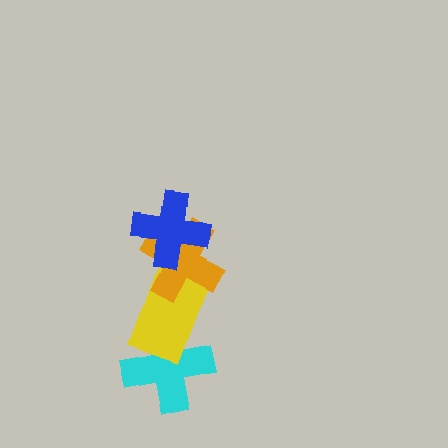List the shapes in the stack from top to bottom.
From top to bottom: the blue cross, the orange cross, the yellow rectangle, the cyan cross.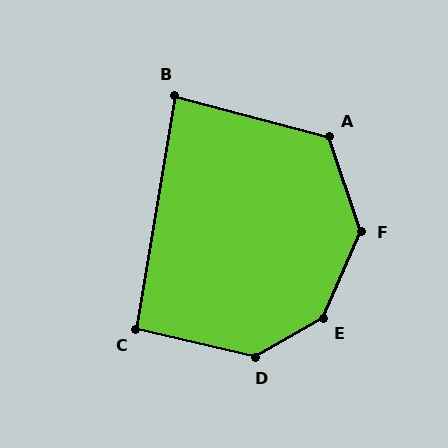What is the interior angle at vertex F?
Approximately 138 degrees (obtuse).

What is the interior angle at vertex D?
Approximately 137 degrees (obtuse).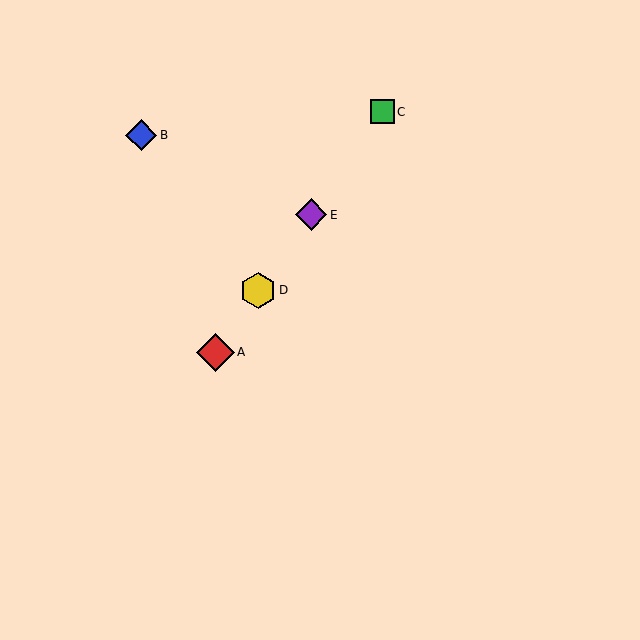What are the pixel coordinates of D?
Object D is at (258, 290).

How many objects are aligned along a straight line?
4 objects (A, C, D, E) are aligned along a straight line.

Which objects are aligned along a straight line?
Objects A, C, D, E are aligned along a straight line.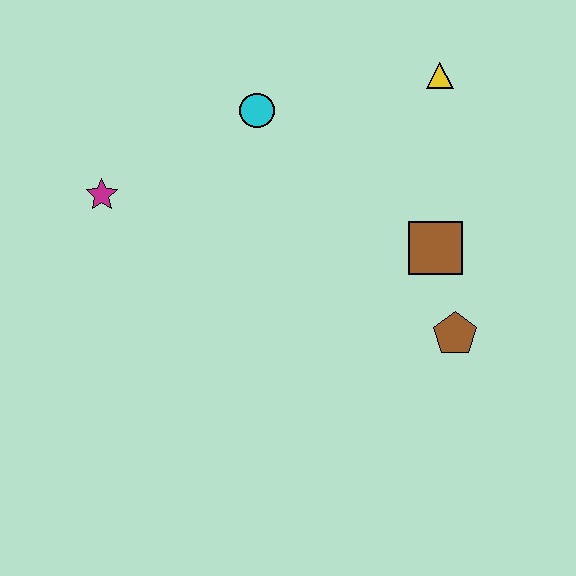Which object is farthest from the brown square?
The magenta star is farthest from the brown square.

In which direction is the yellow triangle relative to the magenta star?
The yellow triangle is to the right of the magenta star.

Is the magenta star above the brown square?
Yes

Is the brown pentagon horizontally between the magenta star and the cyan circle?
No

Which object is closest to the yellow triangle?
The brown square is closest to the yellow triangle.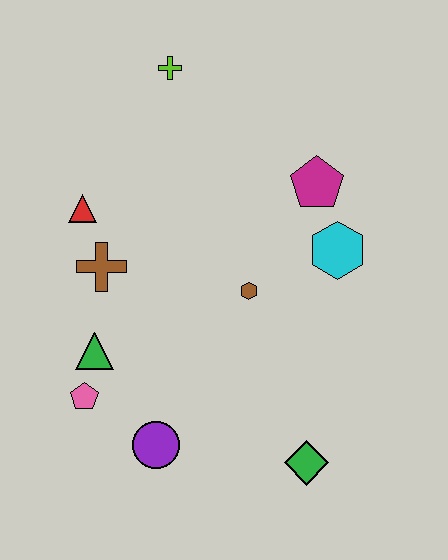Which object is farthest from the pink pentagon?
The lime cross is farthest from the pink pentagon.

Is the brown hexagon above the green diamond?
Yes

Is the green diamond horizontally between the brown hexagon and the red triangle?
No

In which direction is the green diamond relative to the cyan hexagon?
The green diamond is below the cyan hexagon.